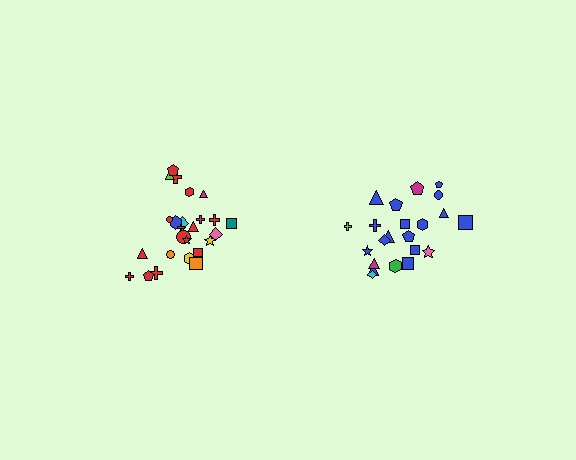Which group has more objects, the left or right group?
The left group.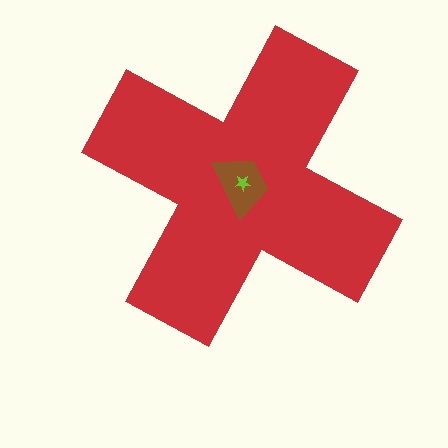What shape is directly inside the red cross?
The brown trapezoid.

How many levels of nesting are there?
3.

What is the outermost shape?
The red cross.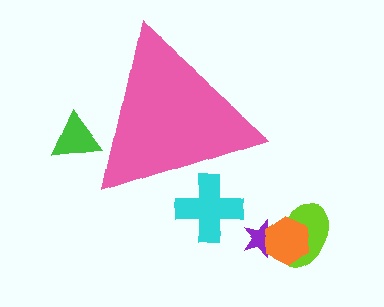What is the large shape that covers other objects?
A pink triangle.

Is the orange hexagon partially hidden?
No, the orange hexagon is fully visible.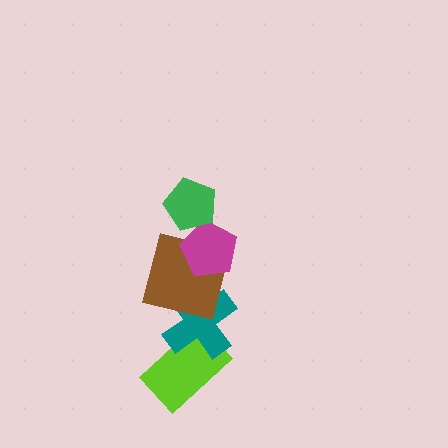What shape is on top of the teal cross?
The brown square is on top of the teal cross.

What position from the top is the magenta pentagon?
The magenta pentagon is 2nd from the top.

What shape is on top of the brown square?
The magenta pentagon is on top of the brown square.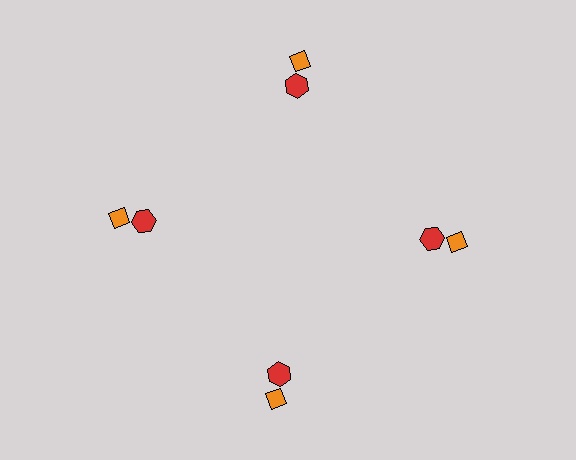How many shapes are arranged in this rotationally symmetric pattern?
There are 8 shapes, arranged in 4 groups of 2.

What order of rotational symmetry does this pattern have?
This pattern has 4-fold rotational symmetry.